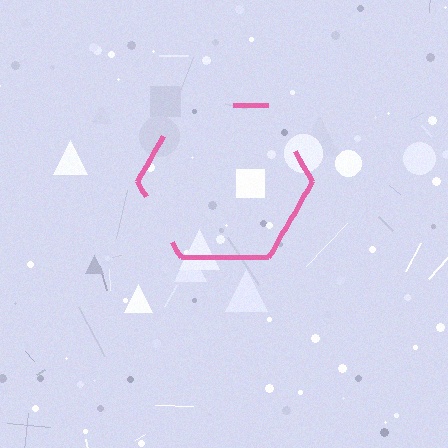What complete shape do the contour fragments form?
The contour fragments form a hexagon.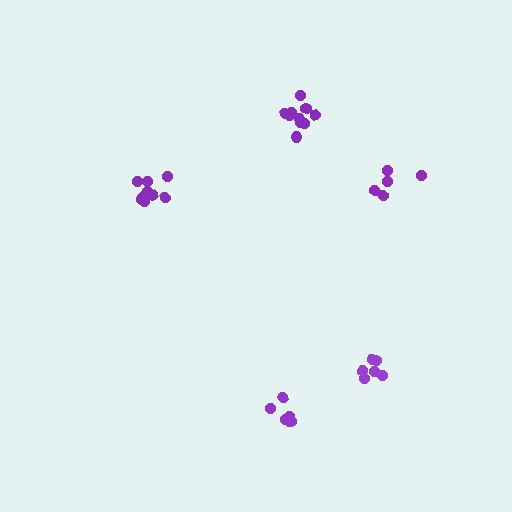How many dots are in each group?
Group 1: 6 dots, Group 2: 5 dots, Group 3: 11 dots, Group 4: 6 dots, Group 5: 10 dots (38 total).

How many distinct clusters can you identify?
There are 5 distinct clusters.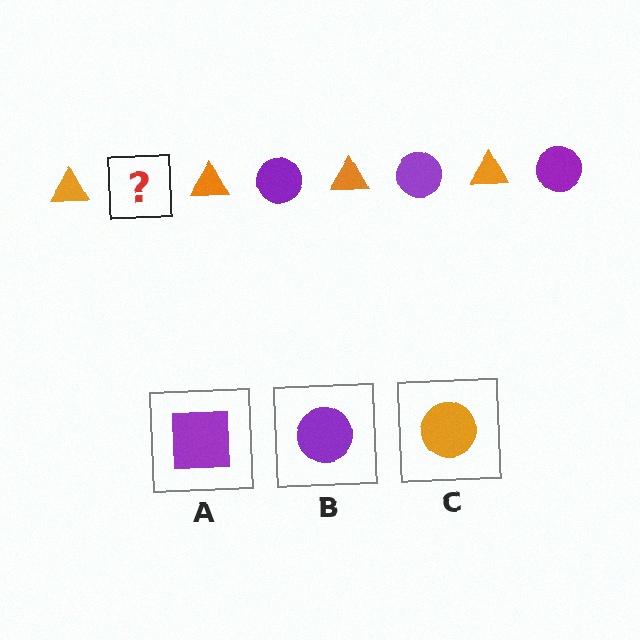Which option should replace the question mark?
Option B.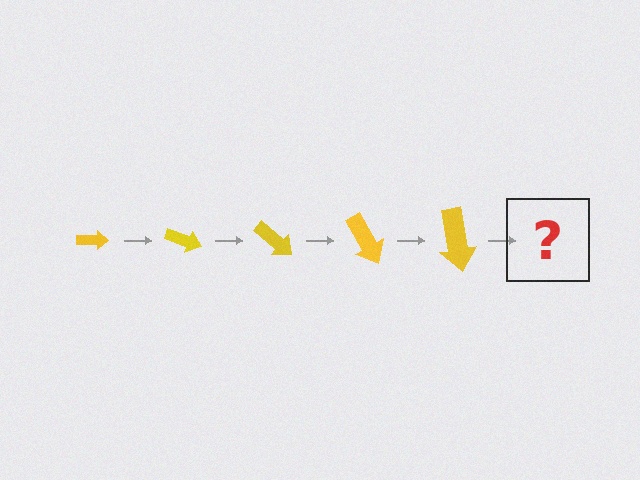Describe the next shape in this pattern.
It should be an arrow, larger than the previous one and rotated 100 degrees from the start.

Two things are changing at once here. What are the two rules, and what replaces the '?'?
The two rules are that the arrow grows larger each step and it rotates 20 degrees each step. The '?' should be an arrow, larger than the previous one and rotated 100 degrees from the start.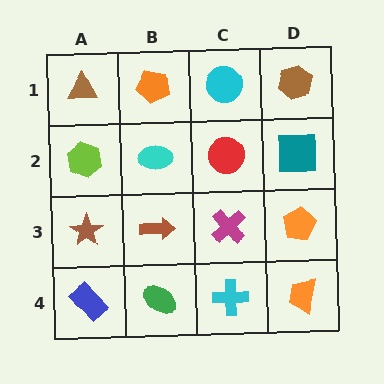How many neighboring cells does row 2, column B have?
4.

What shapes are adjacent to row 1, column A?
A lime hexagon (row 2, column A), an orange pentagon (row 1, column B).